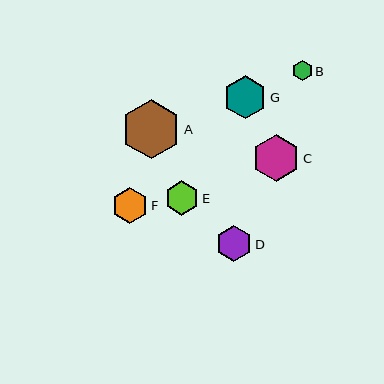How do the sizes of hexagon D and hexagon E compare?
Hexagon D and hexagon E are approximately the same size.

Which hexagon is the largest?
Hexagon A is the largest with a size of approximately 59 pixels.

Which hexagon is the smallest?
Hexagon B is the smallest with a size of approximately 20 pixels.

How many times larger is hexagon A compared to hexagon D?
Hexagon A is approximately 1.6 times the size of hexagon D.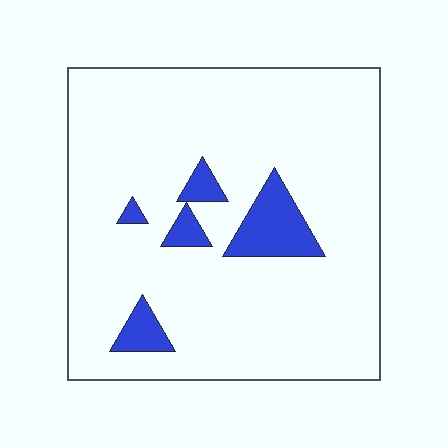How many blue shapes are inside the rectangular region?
5.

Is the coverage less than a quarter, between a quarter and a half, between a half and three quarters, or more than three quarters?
Less than a quarter.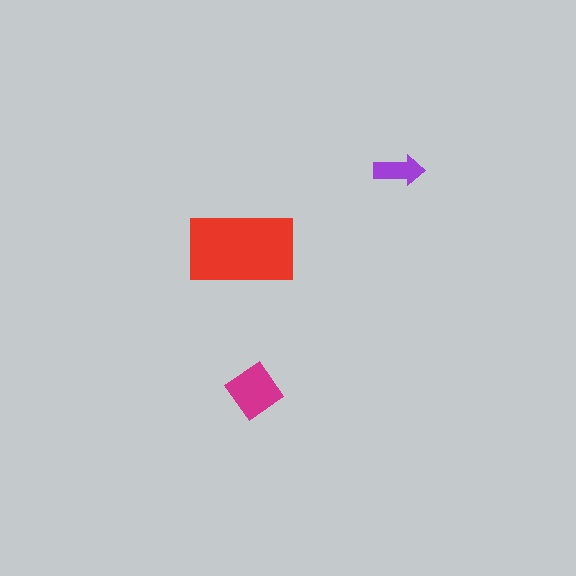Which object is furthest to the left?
The red rectangle is leftmost.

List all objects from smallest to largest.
The purple arrow, the magenta diamond, the red rectangle.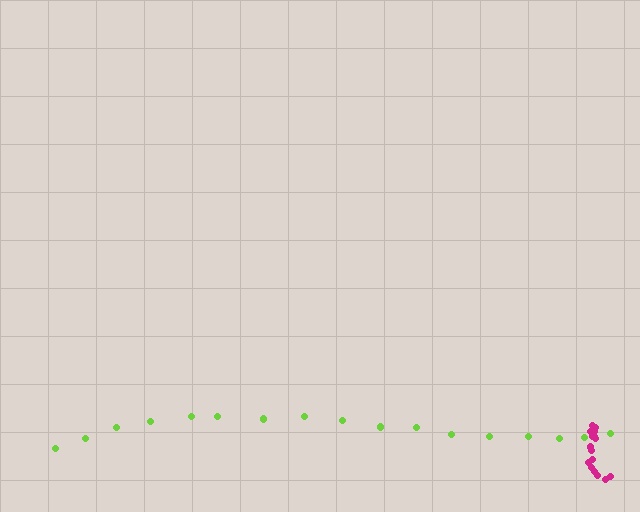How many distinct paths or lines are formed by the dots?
There are 2 distinct paths.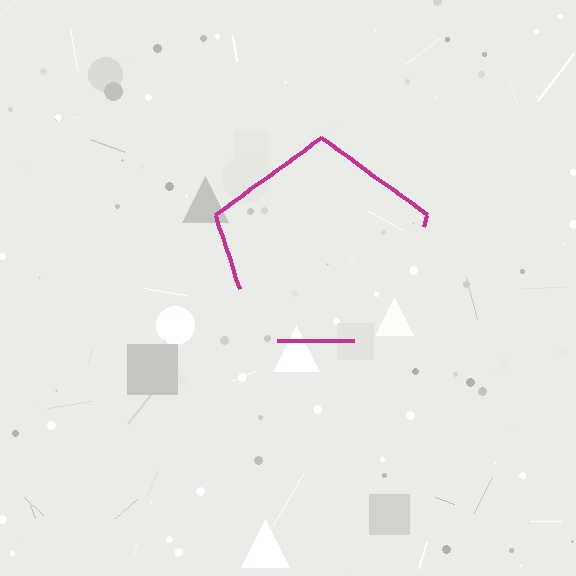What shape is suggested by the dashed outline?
The dashed outline suggests a pentagon.